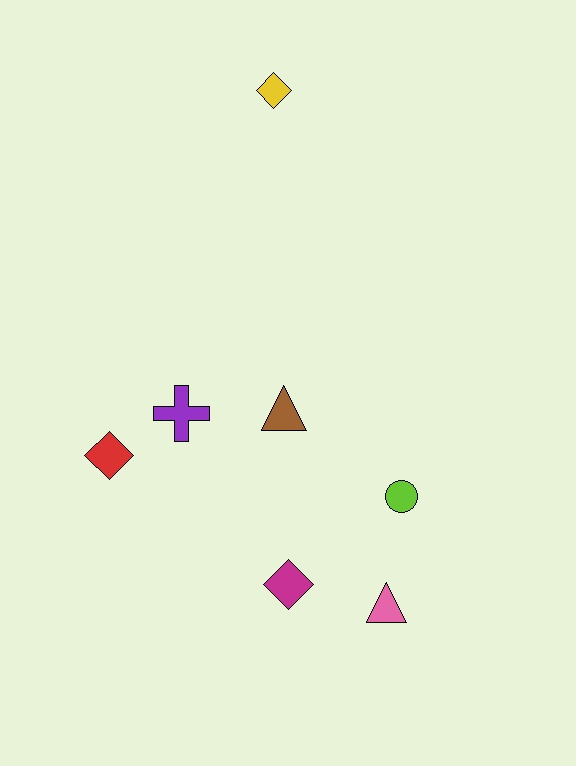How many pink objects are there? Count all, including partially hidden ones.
There is 1 pink object.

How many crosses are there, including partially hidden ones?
There is 1 cross.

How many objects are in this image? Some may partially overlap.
There are 7 objects.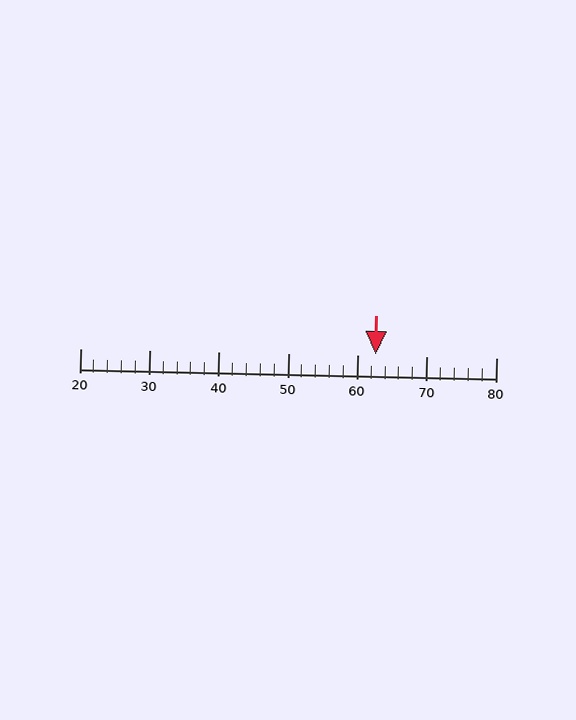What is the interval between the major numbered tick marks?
The major tick marks are spaced 10 units apart.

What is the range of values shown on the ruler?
The ruler shows values from 20 to 80.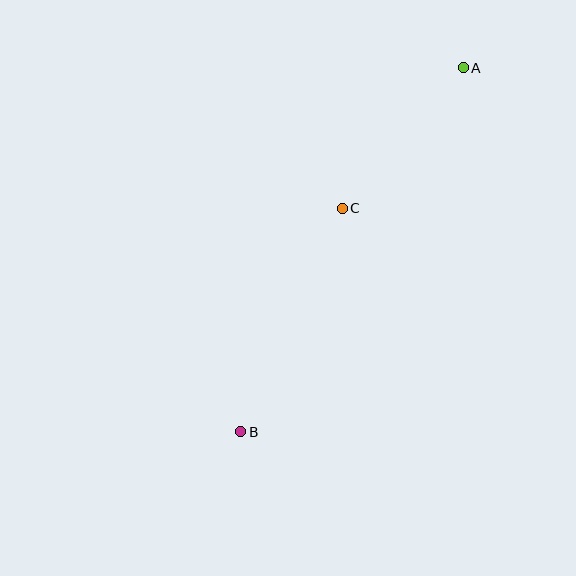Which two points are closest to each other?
Points A and C are closest to each other.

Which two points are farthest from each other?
Points A and B are farthest from each other.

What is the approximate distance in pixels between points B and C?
The distance between B and C is approximately 245 pixels.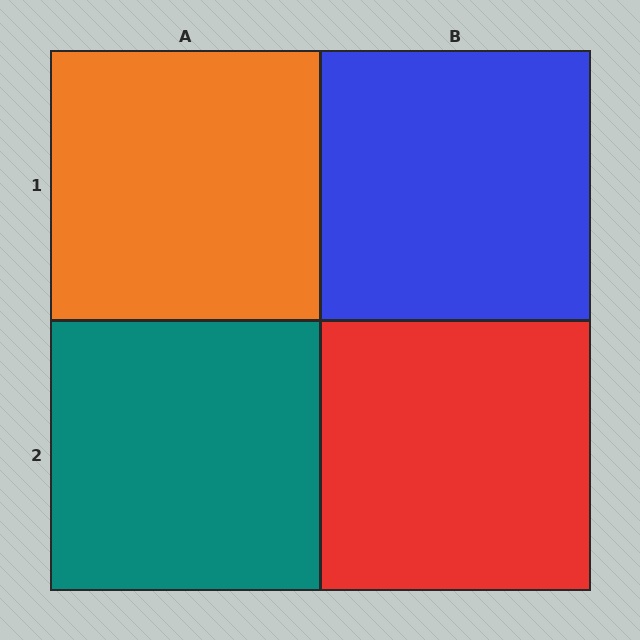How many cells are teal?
1 cell is teal.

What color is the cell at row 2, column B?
Red.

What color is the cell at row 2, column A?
Teal.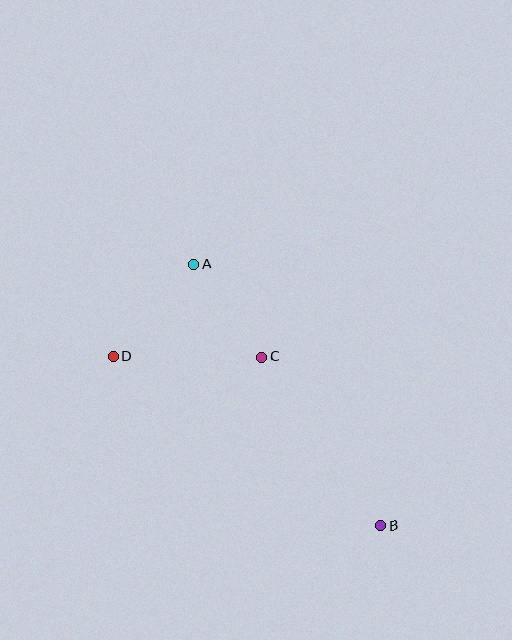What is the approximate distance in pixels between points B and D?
The distance between B and D is approximately 316 pixels.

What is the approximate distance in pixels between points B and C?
The distance between B and C is approximately 206 pixels.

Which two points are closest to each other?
Points A and C are closest to each other.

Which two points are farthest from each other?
Points A and B are farthest from each other.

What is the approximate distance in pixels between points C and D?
The distance between C and D is approximately 148 pixels.